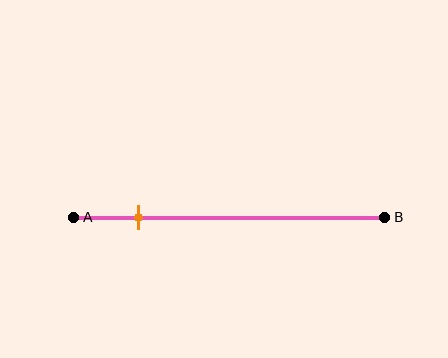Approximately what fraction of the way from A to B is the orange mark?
The orange mark is approximately 20% of the way from A to B.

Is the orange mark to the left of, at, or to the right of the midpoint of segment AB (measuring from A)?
The orange mark is to the left of the midpoint of segment AB.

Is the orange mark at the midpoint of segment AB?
No, the mark is at about 20% from A, not at the 50% midpoint.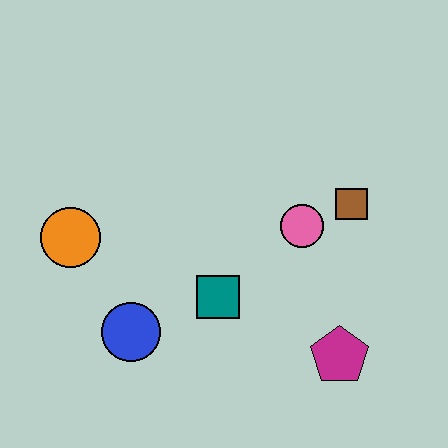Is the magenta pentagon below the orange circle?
Yes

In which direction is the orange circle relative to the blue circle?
The orange circle is above the blue circle.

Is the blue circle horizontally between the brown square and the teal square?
No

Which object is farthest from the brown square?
The orange circle is farthest from the brown square.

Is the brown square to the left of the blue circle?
No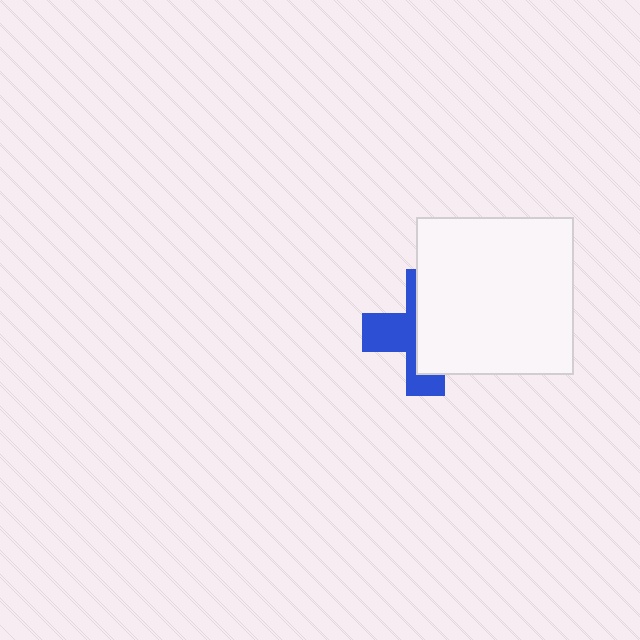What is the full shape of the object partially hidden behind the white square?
The partially hidden object is a blue cross.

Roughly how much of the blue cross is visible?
A small part of it is visible (roughly 42%).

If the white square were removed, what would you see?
You would see the complete blue cross.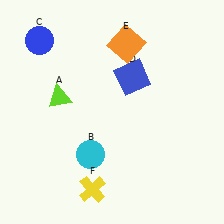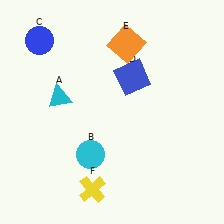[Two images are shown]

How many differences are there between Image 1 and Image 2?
There is 1 difference between the two images.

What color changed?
The triangle (A) changed from lime in Image 1 to cyan in Image 2.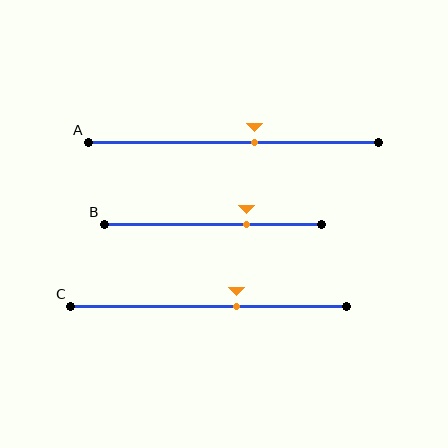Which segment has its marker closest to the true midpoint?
Segment A has its marker closest to the true midpoint.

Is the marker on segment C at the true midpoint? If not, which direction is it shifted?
No, the marker on segment C is shifted to the right by about 10% of the segment length.